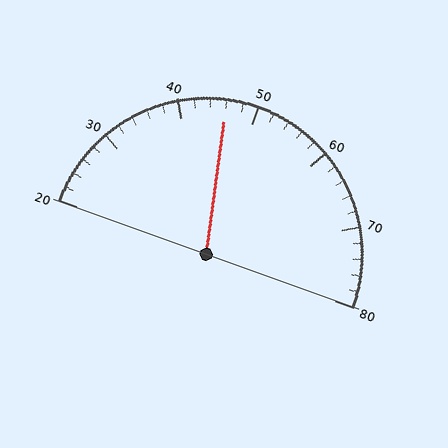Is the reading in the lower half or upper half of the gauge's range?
The reading is in the lower half of the range (20 to 80).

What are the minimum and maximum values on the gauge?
The gauge ranges from 20 to 80.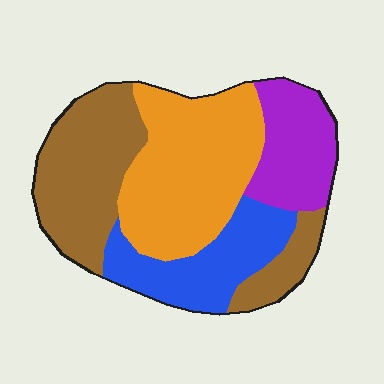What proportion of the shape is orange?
Orange takes up between a sixth and a third of the shape.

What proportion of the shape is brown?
Brown takes up about one third (1/3) of the shape.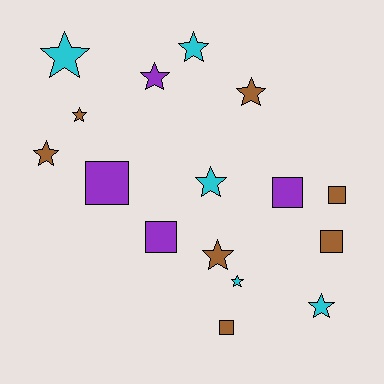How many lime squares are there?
There are no lime squares.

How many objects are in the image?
There are 16 objects.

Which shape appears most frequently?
Star, with 10 objects.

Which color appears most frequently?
Brown, with 7 objects.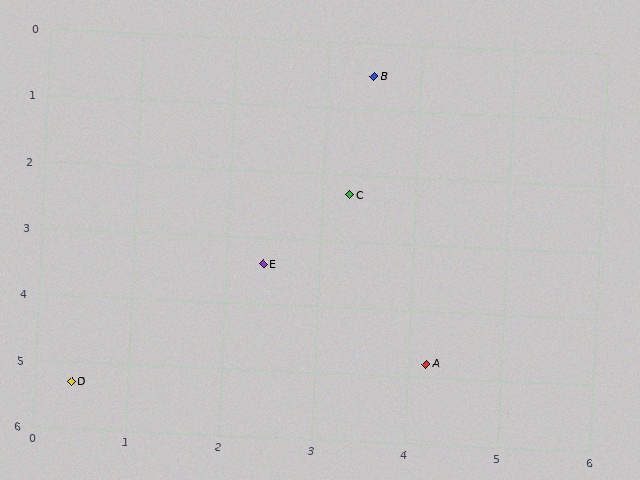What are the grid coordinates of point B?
Point B is at approximately (3.5, 0.5).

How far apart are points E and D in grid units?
Points E and D are about 2.8 grid units apart.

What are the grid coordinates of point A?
Point A is at approximately (4.2, 4.8).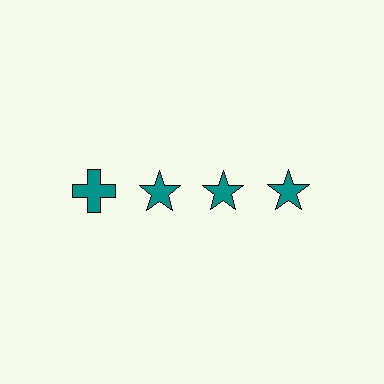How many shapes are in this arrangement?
There are 4 shapes arranged in a grid pattern.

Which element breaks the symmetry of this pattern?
The teal cross in the top row, leftmost column breaks the symmetry. All other shapes are teal stars.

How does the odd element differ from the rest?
It has a different shape: cross instead of star.